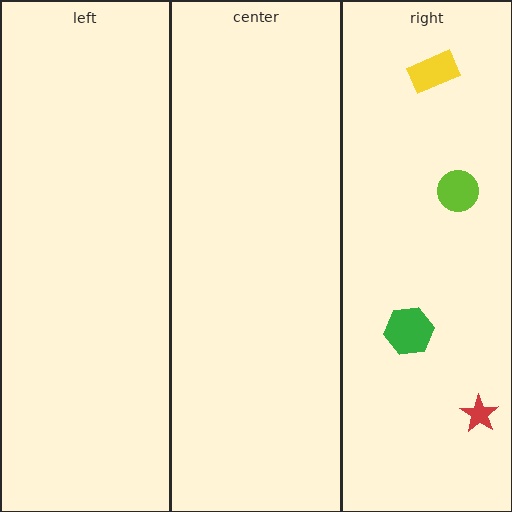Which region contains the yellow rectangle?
The right region.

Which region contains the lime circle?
The right region.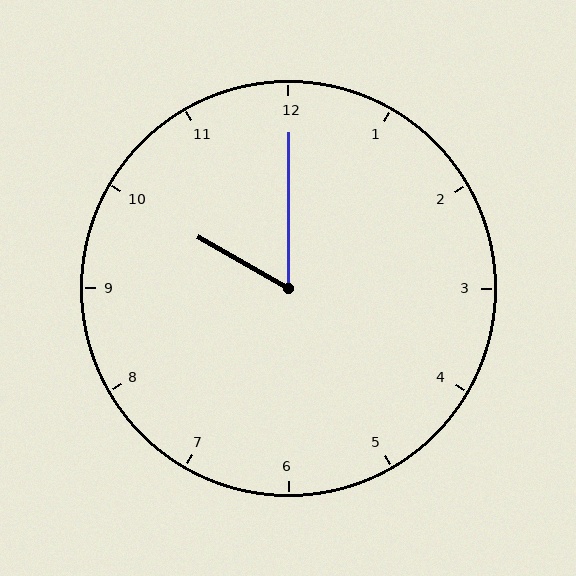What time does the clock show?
10:00.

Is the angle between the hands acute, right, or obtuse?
It is acute.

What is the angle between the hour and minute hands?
Approximately 60 degrees.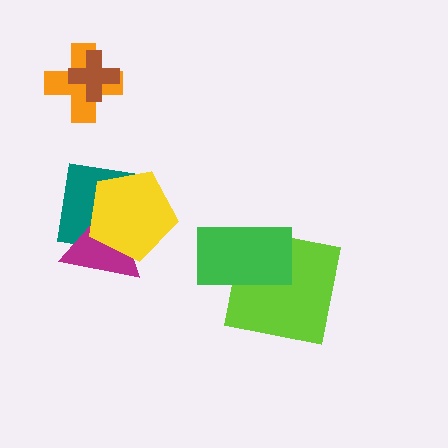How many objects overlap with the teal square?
2 objects overlap with the teal square.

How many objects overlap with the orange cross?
1 object overlaps with the orange cross.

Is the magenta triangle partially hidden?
Yes, it is partially covered by another shape.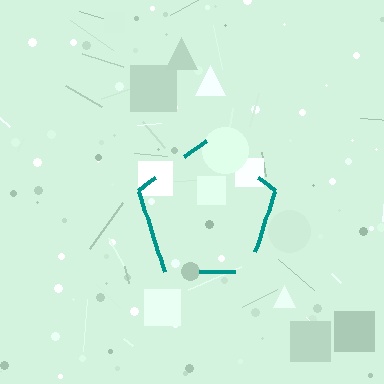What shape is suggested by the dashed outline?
The dashed outline suggests a pentagon.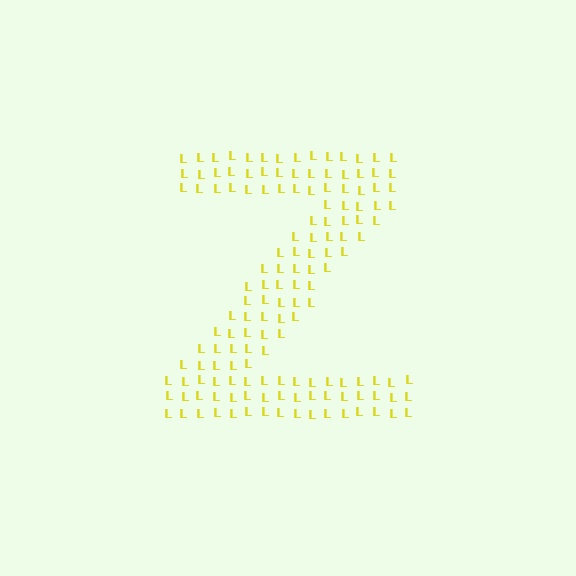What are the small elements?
The small elements are letter L's.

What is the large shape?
The large shape is the letter Z.